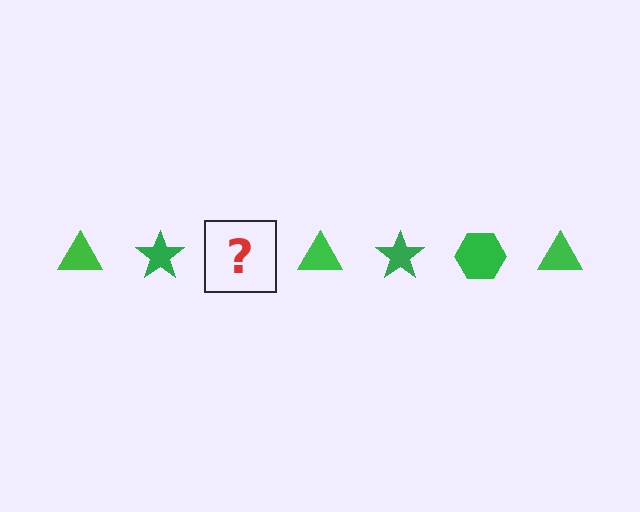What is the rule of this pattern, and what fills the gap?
The rule is that the pattern cycles through triangle, star, hexagon shapes in green. The gap should be filled with a green hexagon.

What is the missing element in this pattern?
The missing element is a green hexagon.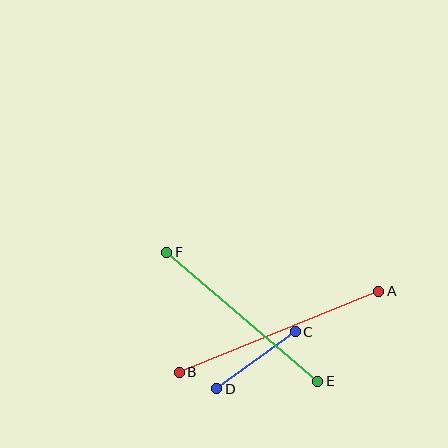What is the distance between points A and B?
The distance is approximately 215 pixels.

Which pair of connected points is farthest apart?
Points A and B are farthest apart.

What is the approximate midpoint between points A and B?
The midpoint is at approximately (279, 332) pixels.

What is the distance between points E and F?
The distance is approximately 198 pixels.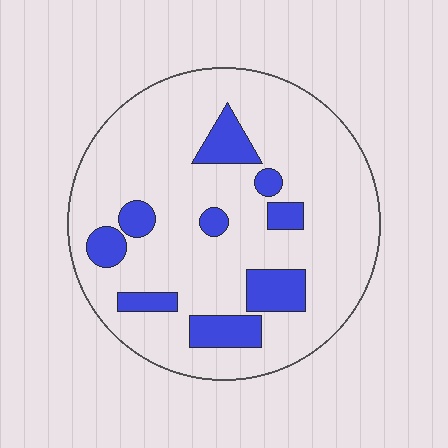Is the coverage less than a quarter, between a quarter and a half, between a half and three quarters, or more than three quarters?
Less than a quarter.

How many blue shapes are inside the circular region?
9.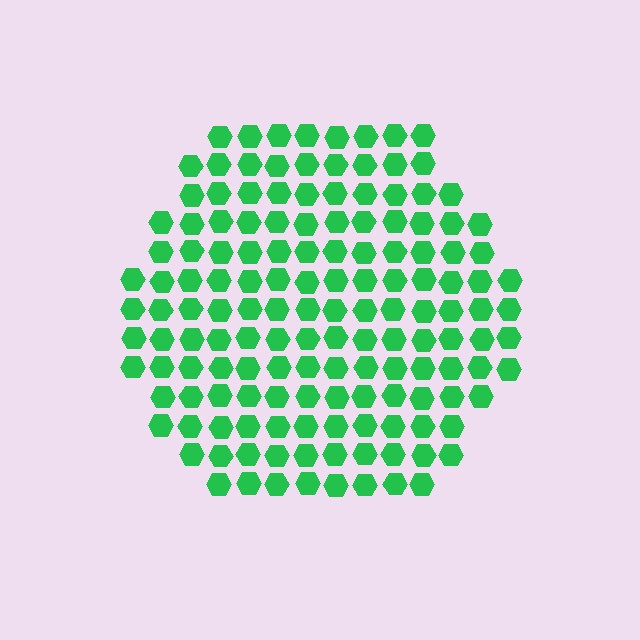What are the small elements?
The small elements are hexagons.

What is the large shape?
The large shape is a hexagon.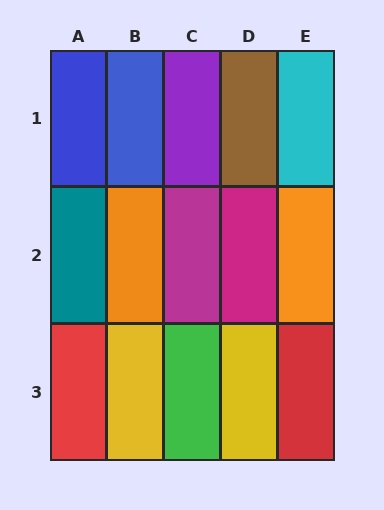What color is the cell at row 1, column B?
Blue.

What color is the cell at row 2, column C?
Magenta.